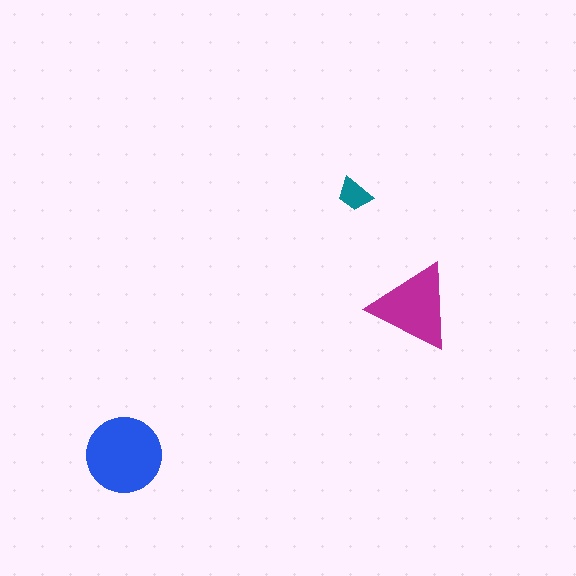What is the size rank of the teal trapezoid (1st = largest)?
3rd.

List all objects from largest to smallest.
The blue circle, the magenta triangle, the teal trapezoid.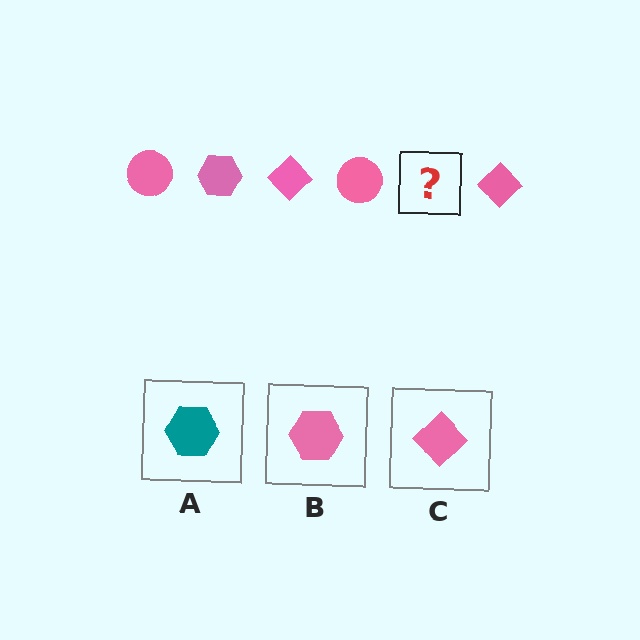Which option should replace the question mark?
Option B.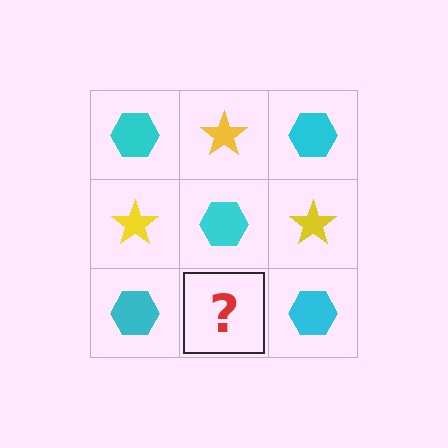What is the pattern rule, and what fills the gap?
The rule is that it alternates cyan hexagon and yellow star in a checkerboard pattern. The gap should be filled with a yellow star.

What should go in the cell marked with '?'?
The missing cell should contain a yellow star.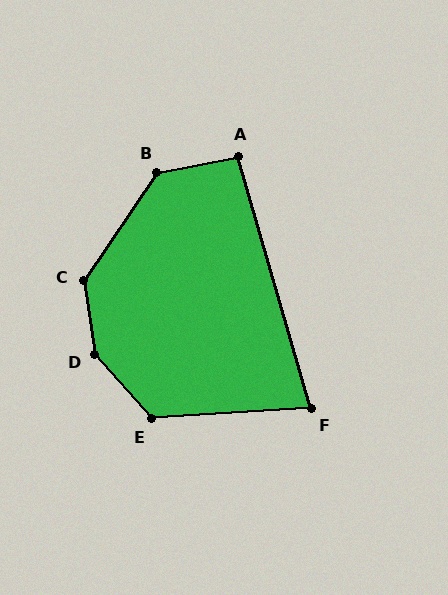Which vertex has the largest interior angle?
D, at approximately 147 degrees.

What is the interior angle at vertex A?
Approximately 95 degrees (approximately right).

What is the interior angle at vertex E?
Approximately 128 degrees (obtuse).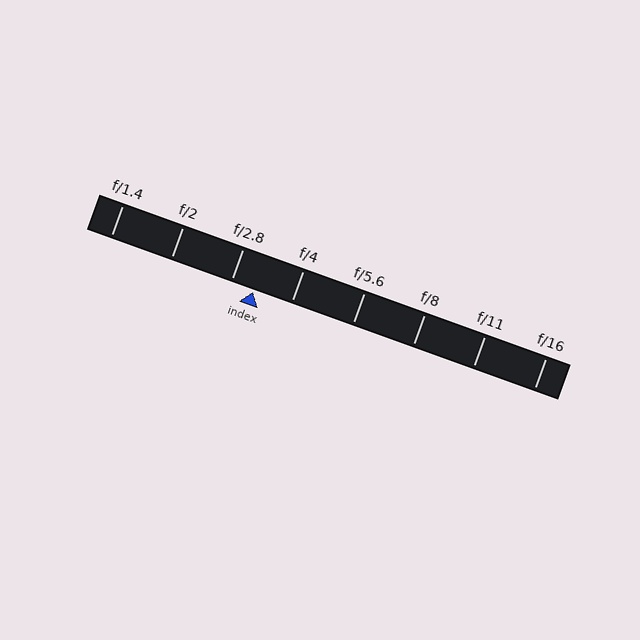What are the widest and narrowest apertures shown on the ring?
The widest aperture shown is f/1.4 and the narrowest is f/16.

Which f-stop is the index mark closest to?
The index mark is closest to f/2.8.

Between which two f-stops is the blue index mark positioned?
The index mark is between f/2.8 and f/4.